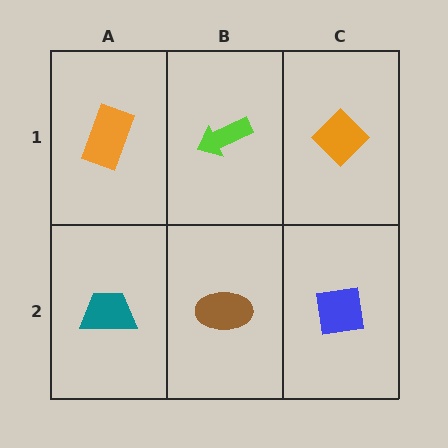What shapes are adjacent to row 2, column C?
An orange diamond (row 1, column C), a brown ellipse (row 2, column B).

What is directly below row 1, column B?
A brown ellipse.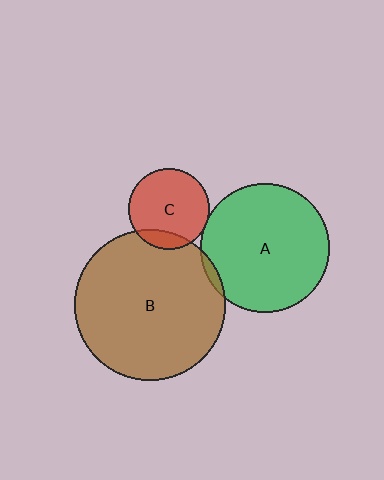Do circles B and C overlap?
Yes.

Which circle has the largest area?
Circle B (brown).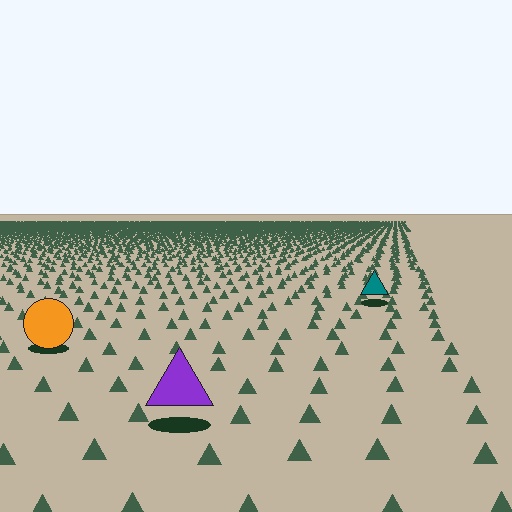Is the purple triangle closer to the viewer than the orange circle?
Yes. The purple triangle is closer — you can tell from the texture gradient: the ground texture is coarser near it.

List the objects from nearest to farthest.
From nearest to farthest: the purple triangle, the orange circle, the teal triangle.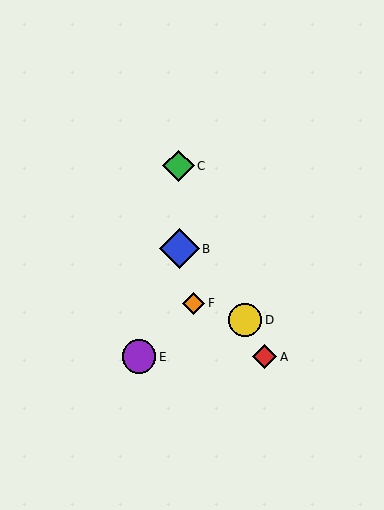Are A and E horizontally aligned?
Yes, both are at y≈357.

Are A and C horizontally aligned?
No, A is at y≈357 and C is at y≈166.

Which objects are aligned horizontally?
Objects A, E are aligned horizontally.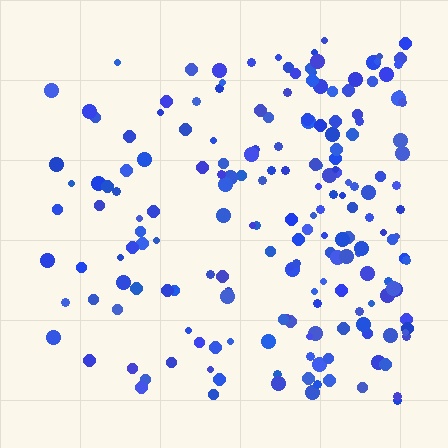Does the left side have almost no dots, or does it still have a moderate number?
Still a moderate number, just noticeably fewer than the right.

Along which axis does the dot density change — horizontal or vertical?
Horizontal.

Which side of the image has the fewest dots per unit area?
The left.